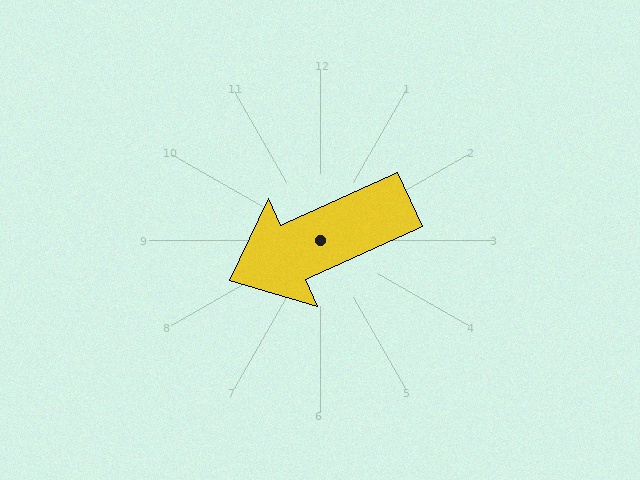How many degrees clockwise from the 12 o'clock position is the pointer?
Approximately 246 degrees.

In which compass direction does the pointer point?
Southwest.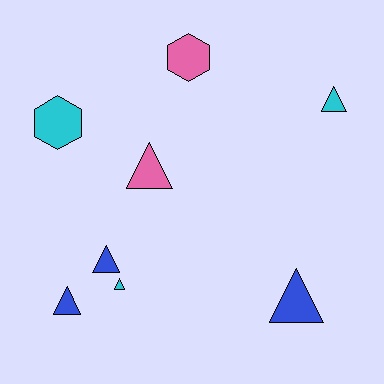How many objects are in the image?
There are 8 objects.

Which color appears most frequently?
Cyan, with 3 objects.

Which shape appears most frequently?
Triangle, with 6 objects.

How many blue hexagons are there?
There are no blue hexagons.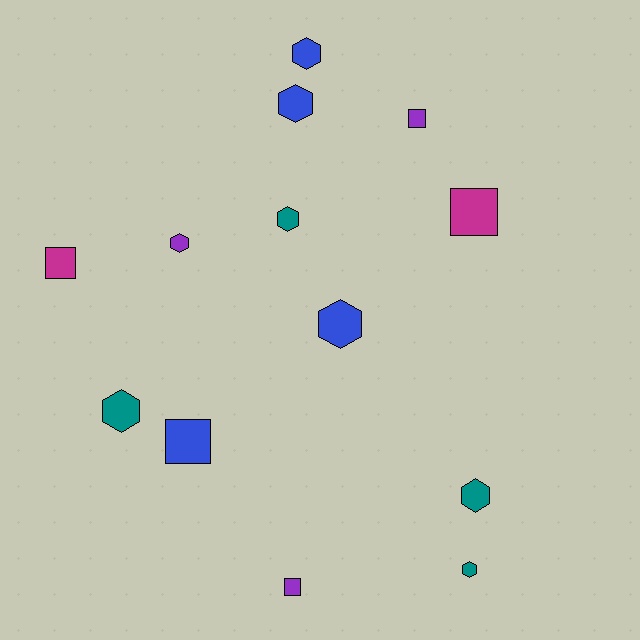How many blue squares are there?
There is 1 blue square.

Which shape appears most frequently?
Hexagon, with 8 objects.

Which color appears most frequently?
Teal, with 4 objects.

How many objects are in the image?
There are 13 objects.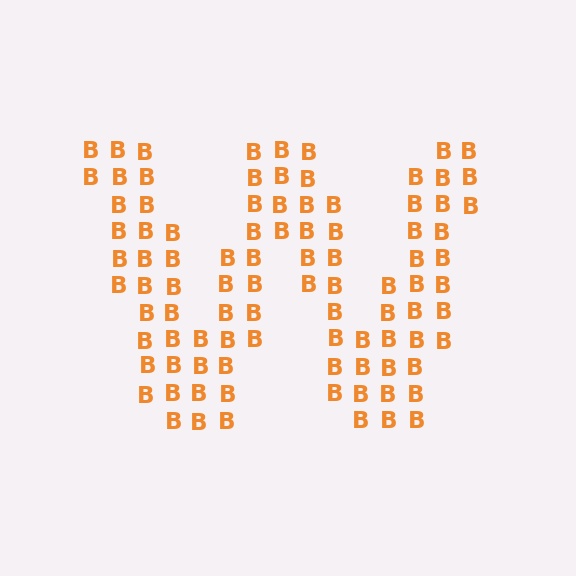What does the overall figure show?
The overall figure shows the letter W.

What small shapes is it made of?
It is made of small letter B's.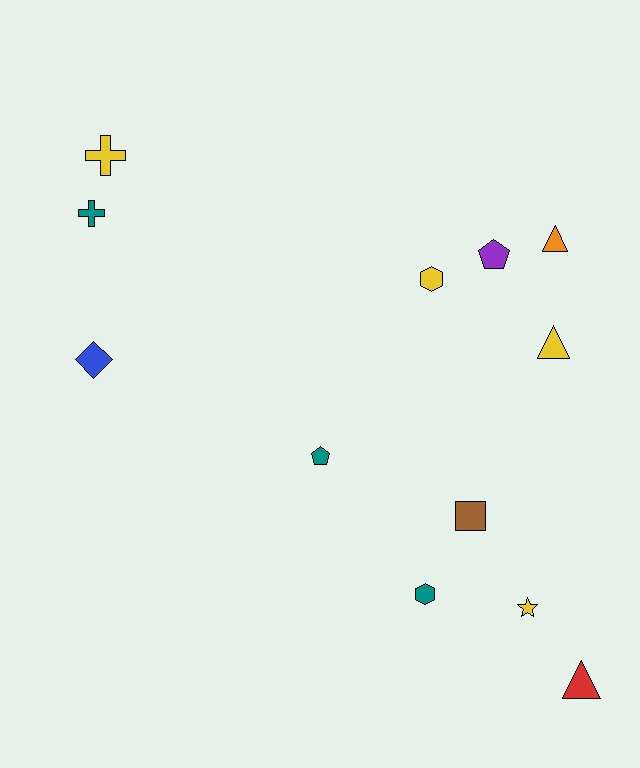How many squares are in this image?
There is 1 square.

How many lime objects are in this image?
There are no lime objects.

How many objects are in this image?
There are 12 objects.